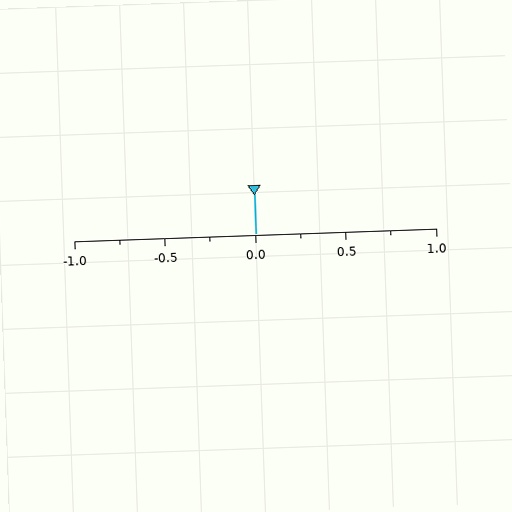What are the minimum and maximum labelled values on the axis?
The axis runs from -1.0 to 1.0.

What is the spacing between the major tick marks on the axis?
The major ticks are spaced 0.5 apart.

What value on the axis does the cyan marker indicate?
The marker indicates approximately 0.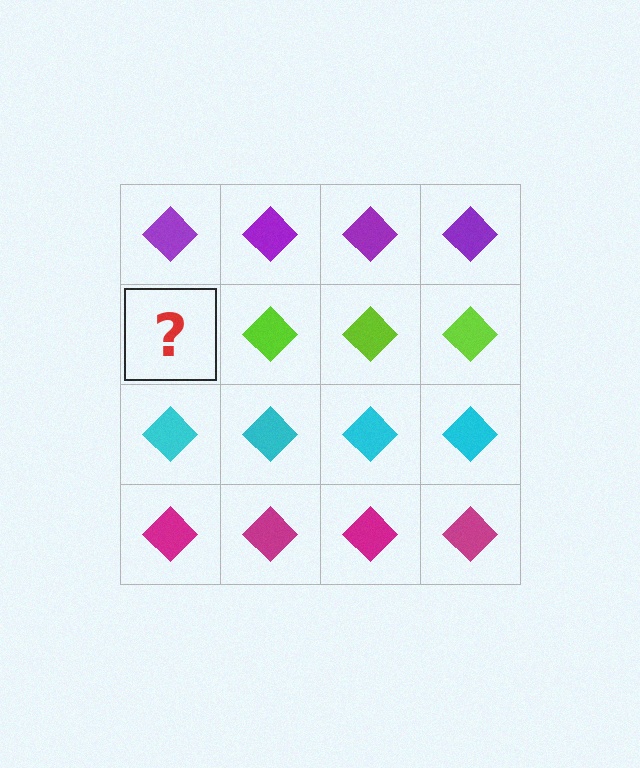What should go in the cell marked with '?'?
The missing cell should contain a lime diamond.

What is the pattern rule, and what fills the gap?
The rule is that each row has a consistent color. The gap should be filled with a lime diamond.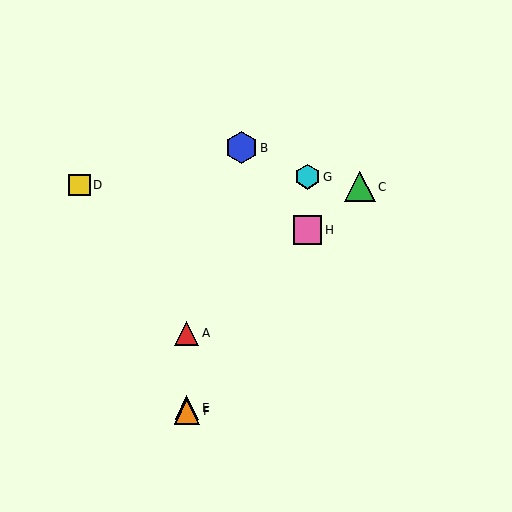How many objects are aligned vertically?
3 objects (A, E, F) are aligned vertically.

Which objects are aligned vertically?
Objects A, E, F are aligned vertically.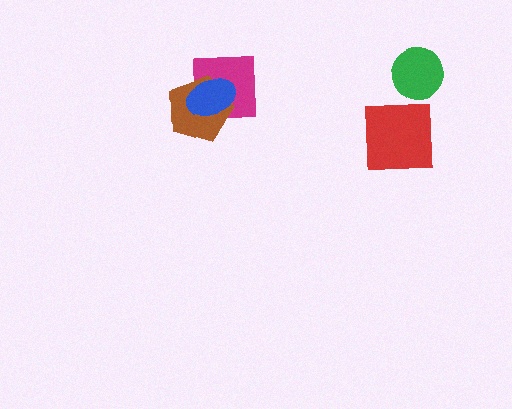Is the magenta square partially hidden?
Yes, it is partially covered by another shape.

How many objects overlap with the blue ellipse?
2 objects overlap with the blue ellipse.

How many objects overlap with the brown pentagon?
2 objects overlap with the brown pentagon.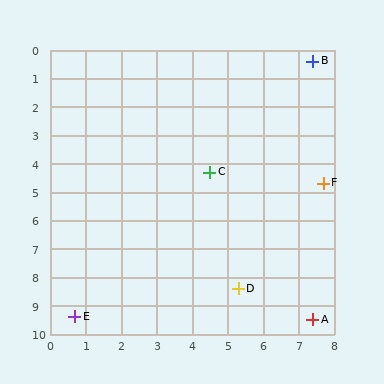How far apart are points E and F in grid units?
Points E and F are about 8.4 grid units apart.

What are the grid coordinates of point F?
Point F is at approximately (7.7, 4.7).